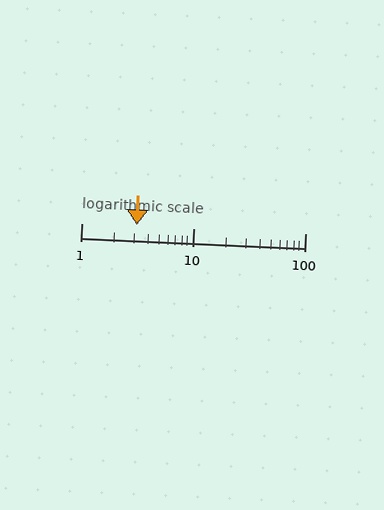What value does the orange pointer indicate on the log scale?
The pointer indicates approximately 3.1.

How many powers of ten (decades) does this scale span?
The scale spans 2 decades, from 1 to 100.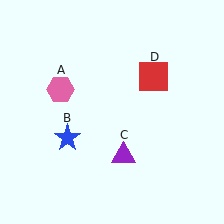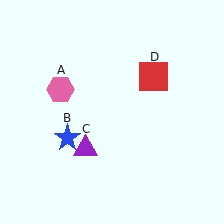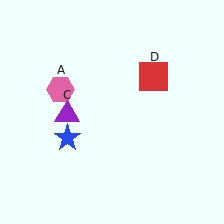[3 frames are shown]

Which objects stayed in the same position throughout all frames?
Pink hexagon (object A) and blue star (object B) and red square (object D) remained stationary.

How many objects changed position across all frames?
1 object changed position: purple triangle (object C).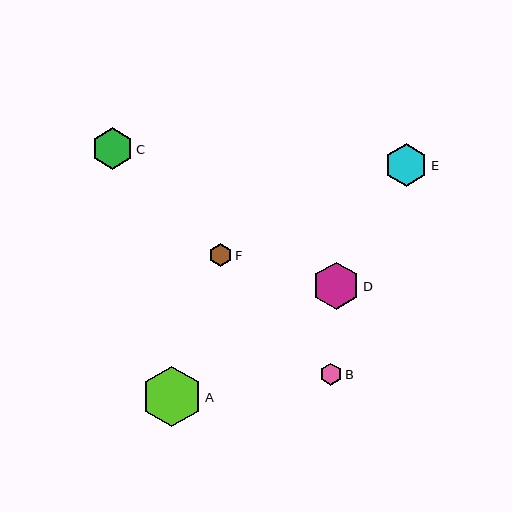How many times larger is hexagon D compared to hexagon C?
Hexagon D is approximately 1.1 times the size of hexagon C.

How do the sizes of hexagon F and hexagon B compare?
Hexagon F and hexagon B are approximately the same size.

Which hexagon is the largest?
Hexagon A is the largest with a size of approximately 60 pixels.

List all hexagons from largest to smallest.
From largest to smallest: A, D, E, C, F, B.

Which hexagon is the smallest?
Hexagon B is the smallest with a size of approximately 22 pixels.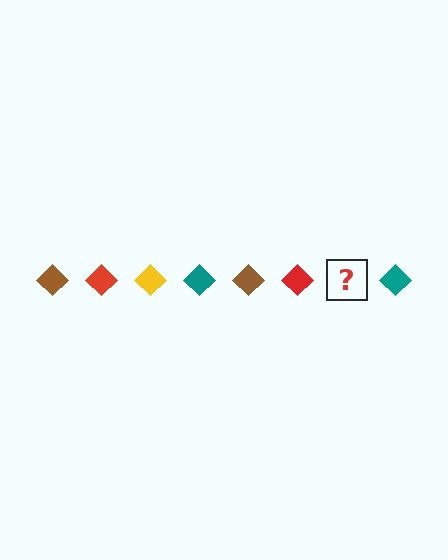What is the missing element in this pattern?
The missing element is a yellow diamond.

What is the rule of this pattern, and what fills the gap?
The rule is that the pattern cycles through brown, red, yellow, teal diamonds. The gap should be filled with a yellow diamond.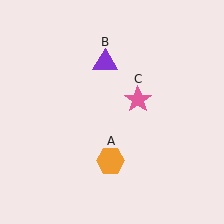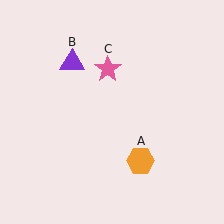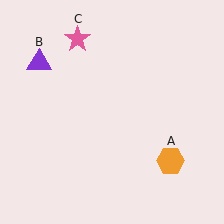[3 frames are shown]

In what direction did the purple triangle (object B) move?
The purple triangle (object B) moved left.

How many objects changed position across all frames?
3 objects changed position: orange hexagon (object A), purple triangle (object B), pink star (object C).